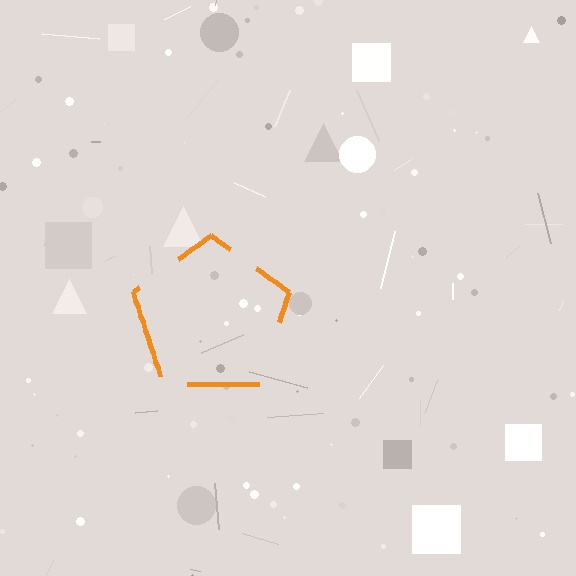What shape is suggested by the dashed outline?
The dashed outline suggests a pentagon.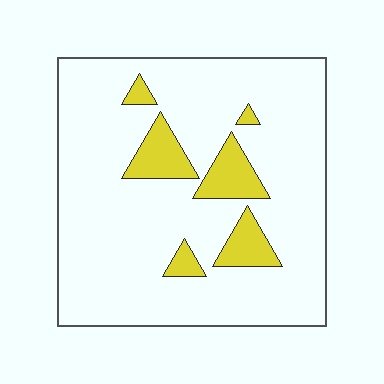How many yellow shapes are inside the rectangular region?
6.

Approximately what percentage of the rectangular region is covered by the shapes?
Approximately 15%.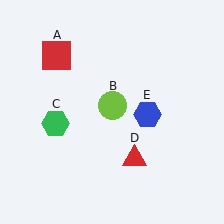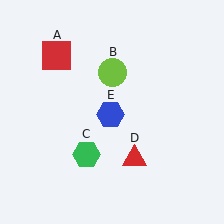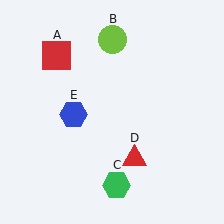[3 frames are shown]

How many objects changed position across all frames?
3 objects changed position: lime circle (object B), green hexagon (object C), blue hexagon (object E).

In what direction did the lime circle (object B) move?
The lime circle (object B) moved up.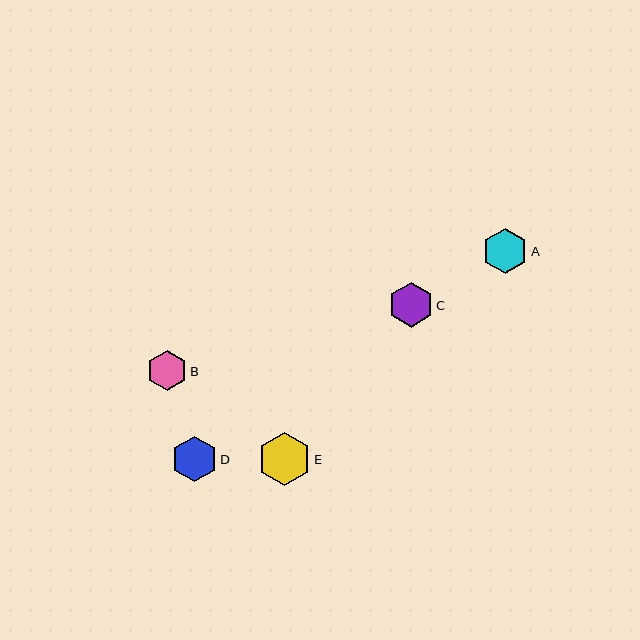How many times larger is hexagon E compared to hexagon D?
Hexagon E is approximately 1.2 times the size of hexagon D.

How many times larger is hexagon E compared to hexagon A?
Hexagon E is approximately 1.2 times the size of hexagon A.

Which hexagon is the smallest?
Hexagon B is the smallest with a size of approximately 40 pixels.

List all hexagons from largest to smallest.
From largest to smallest: E, D, A, C, B.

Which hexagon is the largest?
Hexagon E is the largest with a size of approximately 53 pixels.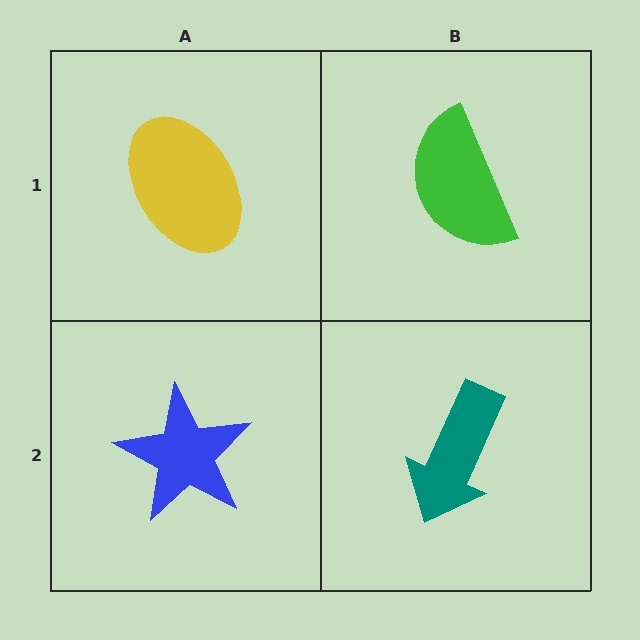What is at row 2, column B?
A teal arrow.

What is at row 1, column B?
A green semicircle.